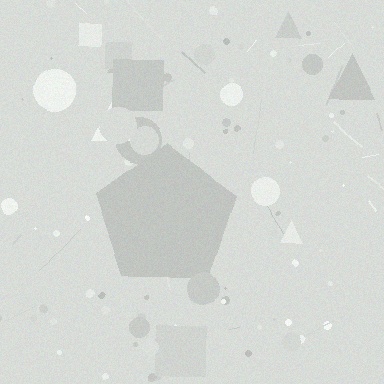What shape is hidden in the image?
A pentagon is hidden in the image.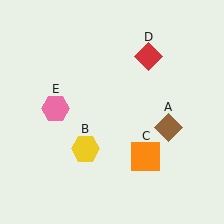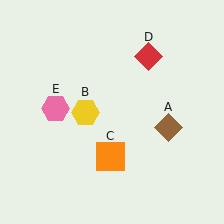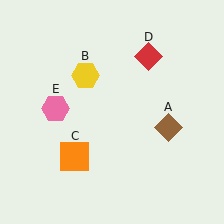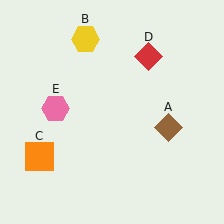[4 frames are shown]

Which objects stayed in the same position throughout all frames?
Brown diamond (object A) and red diamond (object D) and pink hexagon (object E) remained stationary.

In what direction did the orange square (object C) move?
The orange square (object C) moved left.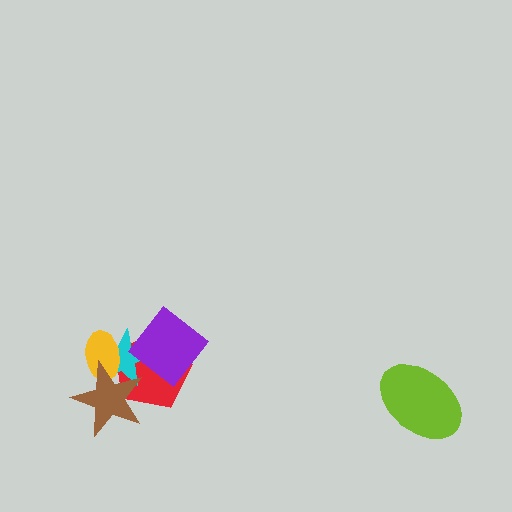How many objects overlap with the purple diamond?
2 objects overlap with the purple diamond.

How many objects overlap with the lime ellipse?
0 objects overlap with the lime ellipse.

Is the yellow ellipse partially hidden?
Yes, it is partially covered by another shape.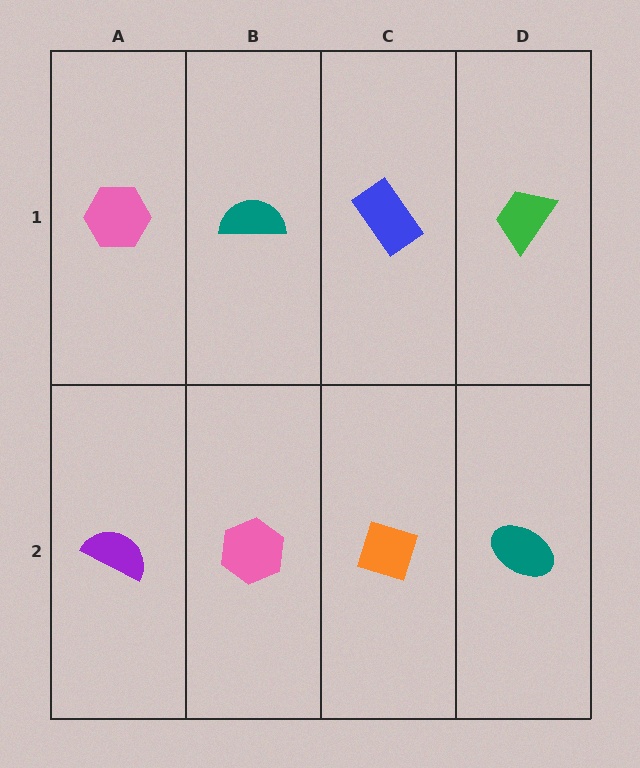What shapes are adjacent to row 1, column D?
A teal ellipse (row 2, column D), a blue rectangle (row 1, column C).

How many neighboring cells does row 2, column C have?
3.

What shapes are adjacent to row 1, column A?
A purple semicircle (row 2, column A), a teal semicircle (row 1, column B).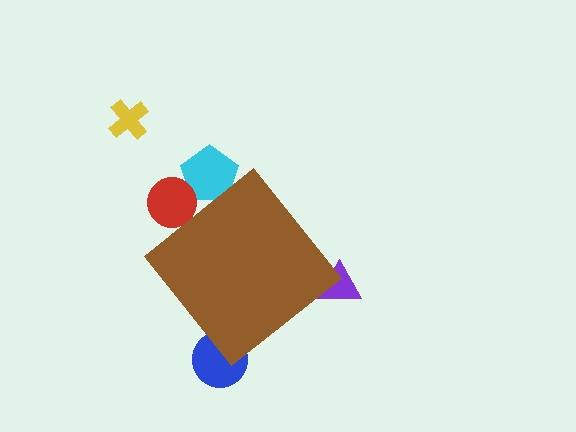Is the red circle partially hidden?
Yes, the red circle is partially hidden behind the brown diamond.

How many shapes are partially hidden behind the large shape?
4 shapes are partially hidden.